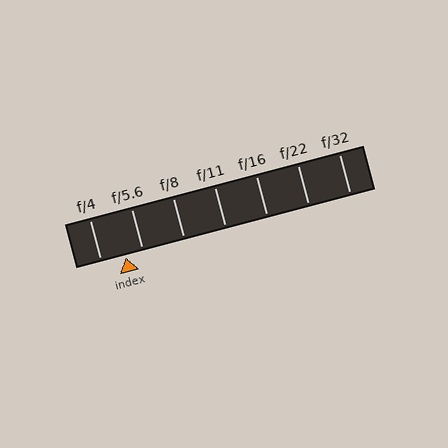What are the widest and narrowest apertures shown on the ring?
The widest aperture shown is f/4 and the narrowest is f/32.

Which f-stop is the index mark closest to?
The index mark is closest to f/5.6.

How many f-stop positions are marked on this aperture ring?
There are 7 f-stop positions marked.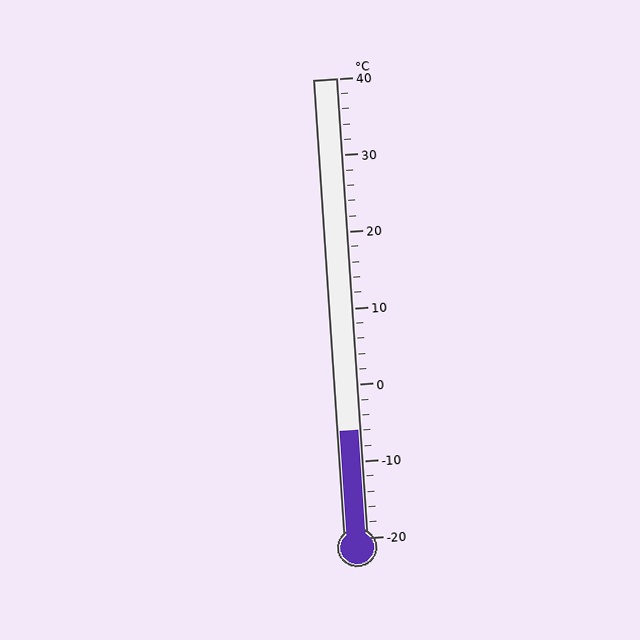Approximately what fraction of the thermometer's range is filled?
The thermometer is filled to approximately 25% of its range.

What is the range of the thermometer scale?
The thermometer scale ranges from -20°C to 40°C.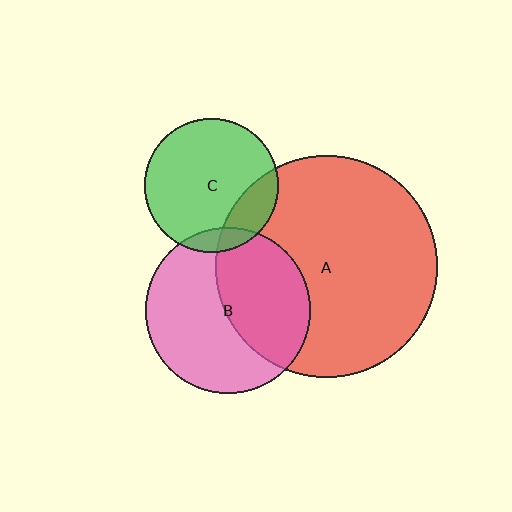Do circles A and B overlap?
Yes.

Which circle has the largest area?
Circle A (red).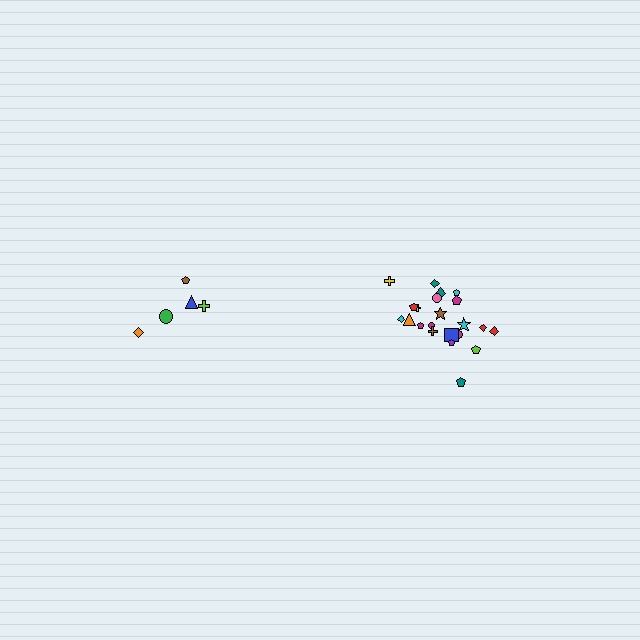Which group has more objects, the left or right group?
The right group.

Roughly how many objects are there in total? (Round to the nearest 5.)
Roughly 25 objects in total.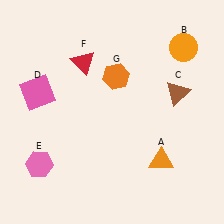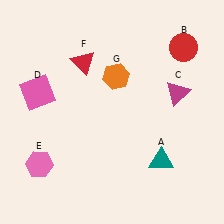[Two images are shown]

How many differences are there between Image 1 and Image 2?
There are 3 differences between the two images.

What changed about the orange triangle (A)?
In Image 1, A is orange. In Image 2, it changed to teal.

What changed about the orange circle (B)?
In Image 1, B is orange. In Image 2, it changed to red.